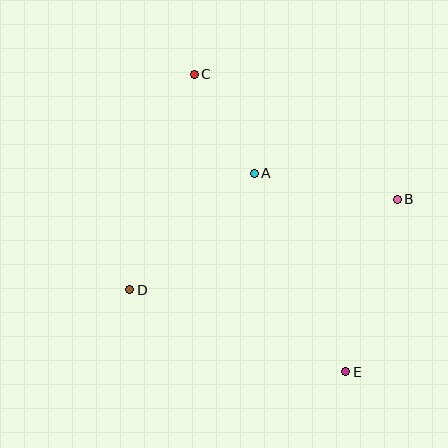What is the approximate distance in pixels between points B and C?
The distance between B and C is approximately 238 pixels.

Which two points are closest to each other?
Points A and C are closest to each other.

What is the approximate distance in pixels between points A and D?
The distance between A and D is approximately 170 pixels.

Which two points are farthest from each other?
Points C and E are farthest from each other.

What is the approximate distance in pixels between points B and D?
The distance between B and D is approximately 282 pixels.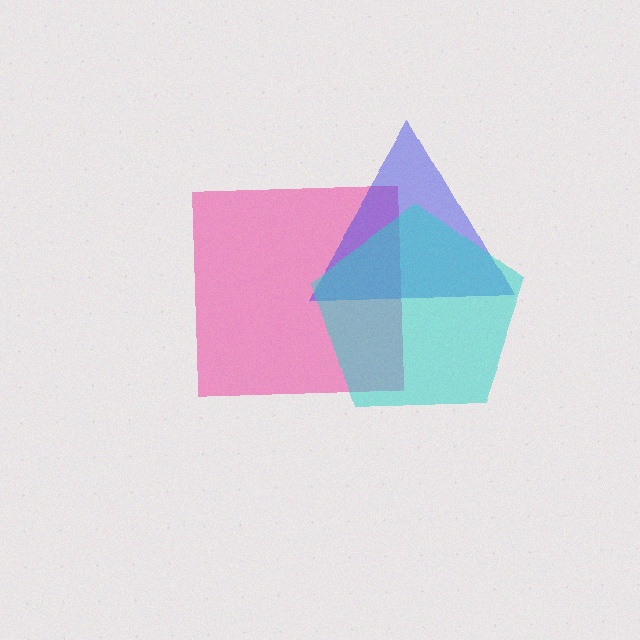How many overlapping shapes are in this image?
There are 3 overlapping shapes in the image.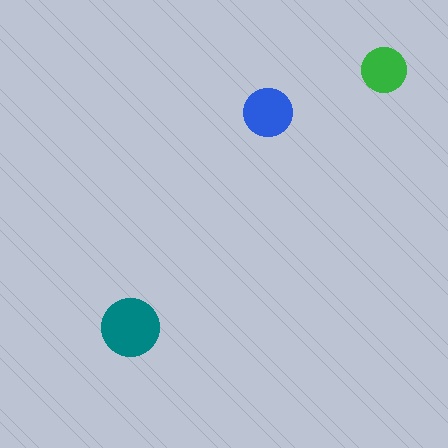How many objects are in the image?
There are 3 objects in the image.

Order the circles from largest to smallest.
the teal one, the blue one, the green one.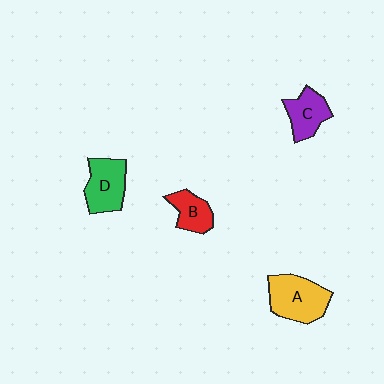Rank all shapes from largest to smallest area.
From largest to smallest: A (yellow), D (green), C (purple), B (red).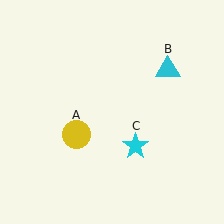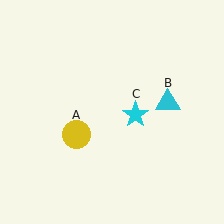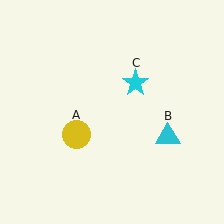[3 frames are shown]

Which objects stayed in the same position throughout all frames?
Yellow circle (object A) remained stationary.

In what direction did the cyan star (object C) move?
The cyan star (object C) moved up.